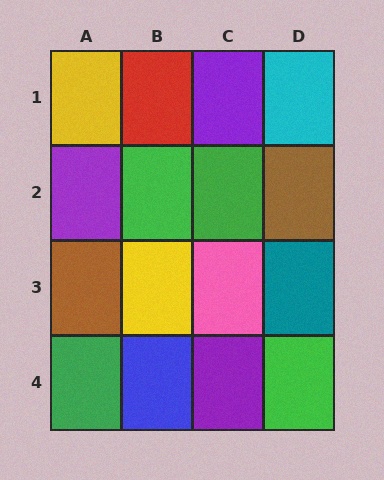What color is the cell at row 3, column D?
Teal.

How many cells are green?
4 cells are green.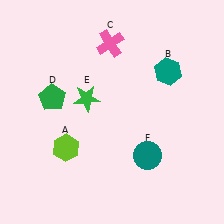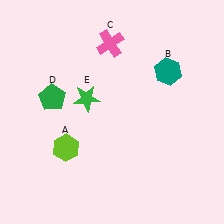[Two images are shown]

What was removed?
The teal circle (F) was removed in Image 2.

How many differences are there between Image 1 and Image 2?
There is 1 difference between the two images.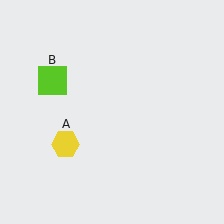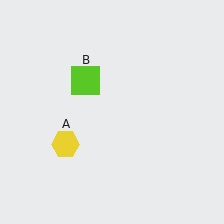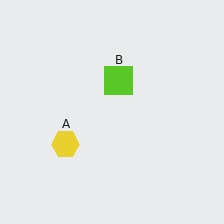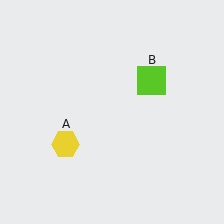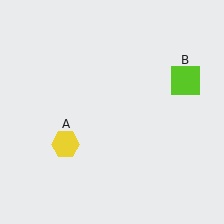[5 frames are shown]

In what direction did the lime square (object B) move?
The lime square (object B) moved right.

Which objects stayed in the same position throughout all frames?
Yellow hexagon (object A) remained stationary.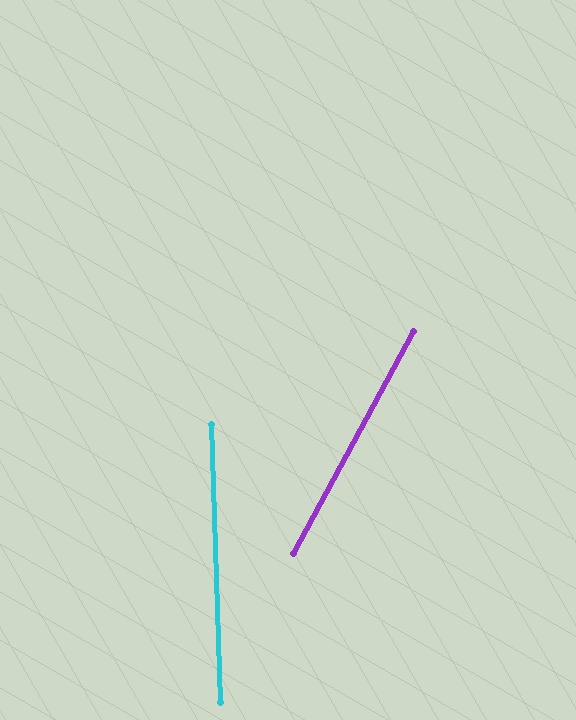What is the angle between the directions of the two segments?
Approximately 30 degrees.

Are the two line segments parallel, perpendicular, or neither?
Neither parallel nor perpendicular — they differ by about 30°.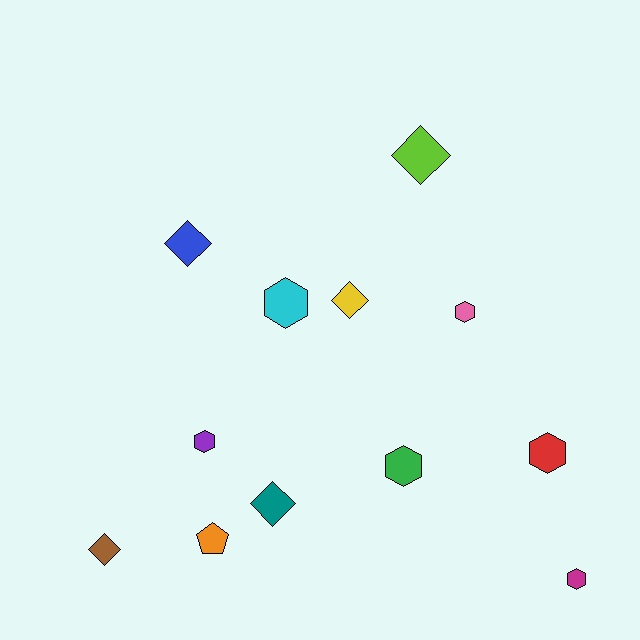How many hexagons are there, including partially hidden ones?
There are 6 hexagons.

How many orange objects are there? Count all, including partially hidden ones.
There is 1 orange object.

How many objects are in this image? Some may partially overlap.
There are 12 objects.